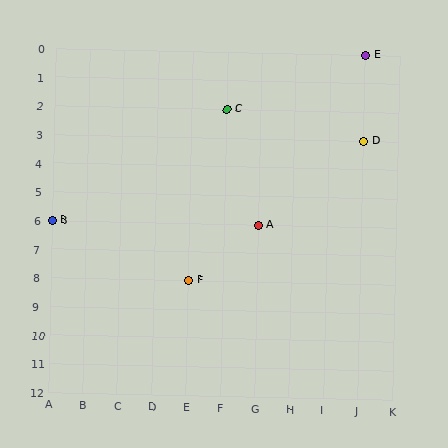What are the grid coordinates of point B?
Point B is at grid coordinates (A, 6).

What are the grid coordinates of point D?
Point D is at grid coordinates (J, 3).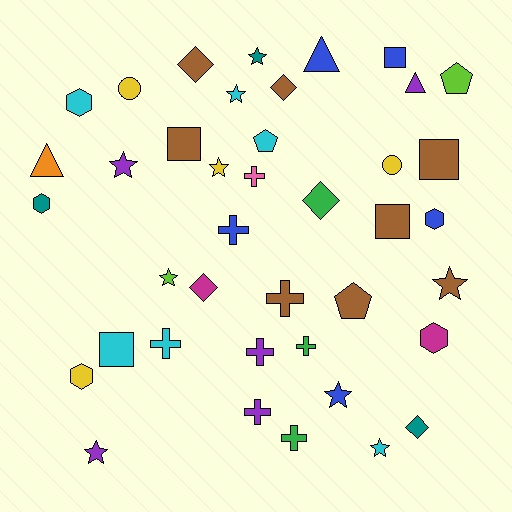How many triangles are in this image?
There are 3 triangles.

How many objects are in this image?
There are 40 objects.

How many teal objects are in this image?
There are 3 teal objects.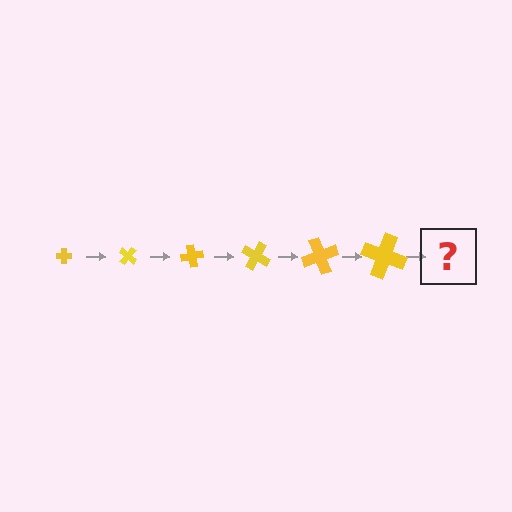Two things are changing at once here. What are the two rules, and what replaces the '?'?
The two rules are that the cross grows larger each step and it rotates 40 degrees each step. The '?' should be a cross, larger than the previous one and rotated 240 degrees from the start.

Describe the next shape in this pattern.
It should be a cross, larger than the previous one and rotated 240 degrees from the start.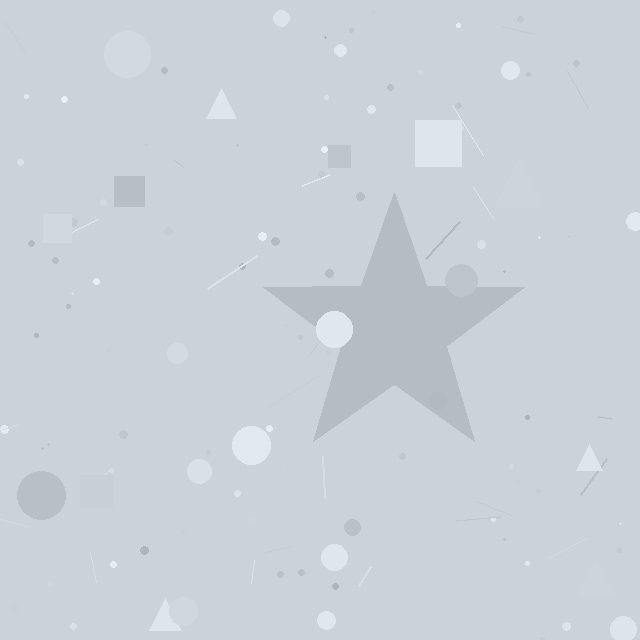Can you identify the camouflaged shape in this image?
The camouflaged shape is a star.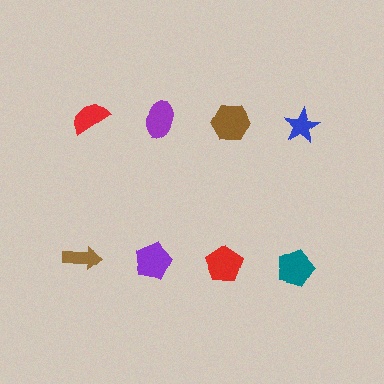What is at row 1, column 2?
A purple ellipse.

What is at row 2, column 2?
A purple pentagon.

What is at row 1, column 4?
A blue star.